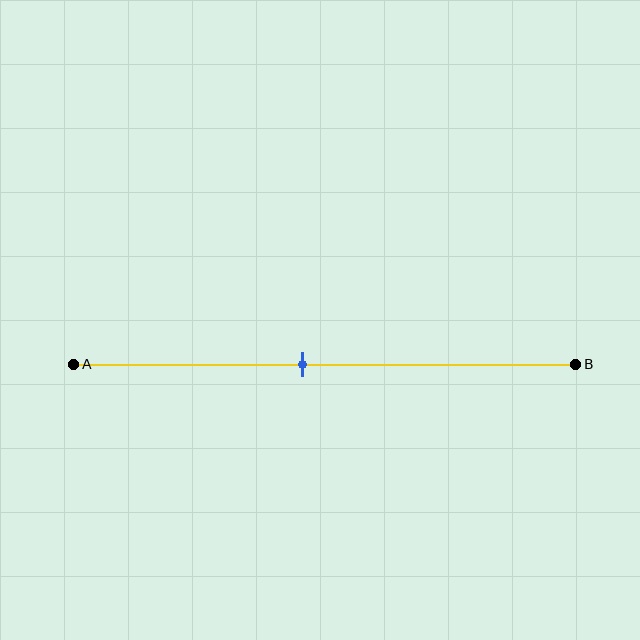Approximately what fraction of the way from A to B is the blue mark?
The blue mark is approximately 45% of the way from A to B.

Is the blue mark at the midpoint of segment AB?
No, the mark is at about 45% from A, not at the 50% midpoint.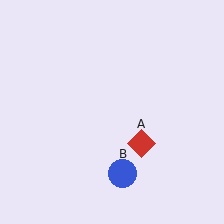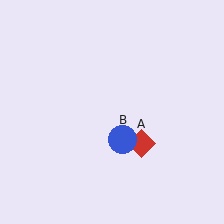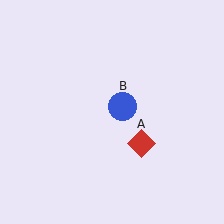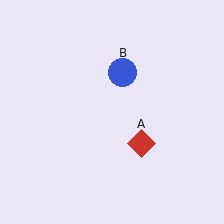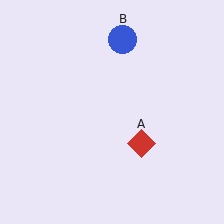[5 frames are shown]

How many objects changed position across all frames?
1 object changed position: blue circle (object B).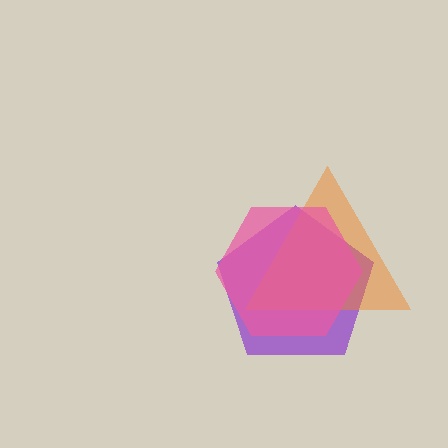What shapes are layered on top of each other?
The layered shapes are: a purple pentagon, an orange triangle, a pink hexagon.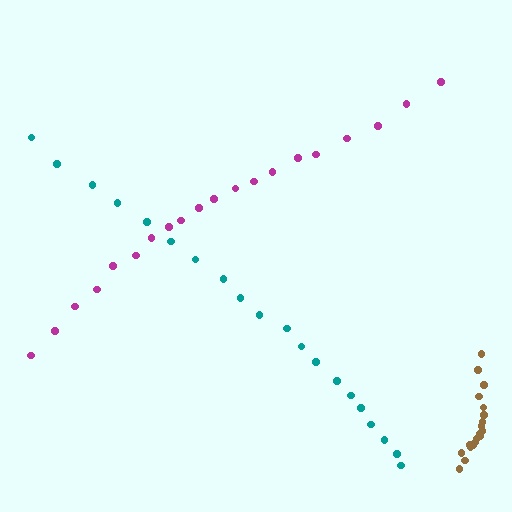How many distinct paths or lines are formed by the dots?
There are 3 distinct paths.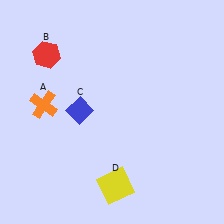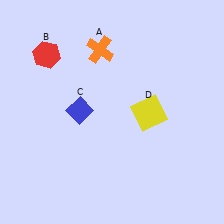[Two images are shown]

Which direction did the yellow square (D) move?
The yellow square (D) moved up.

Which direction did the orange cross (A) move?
The orange cross (A) moved right.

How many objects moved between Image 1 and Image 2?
2 objects moved between the two images.